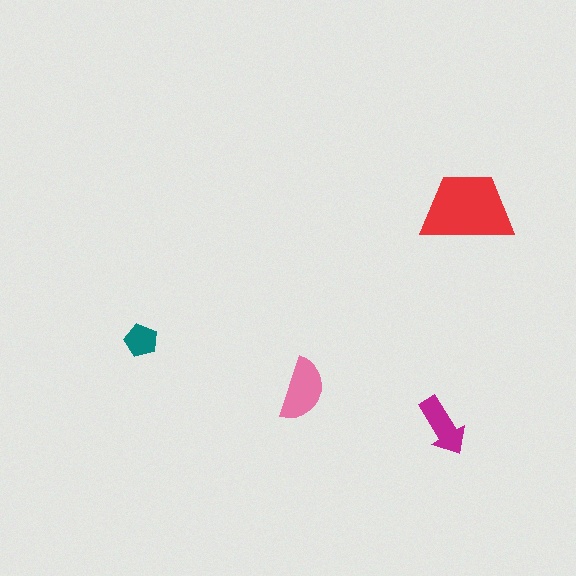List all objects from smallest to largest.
The teal pentagon, the magenta arrow, the pink semicircle, the red trapezoid.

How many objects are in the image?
There are 4 objects in the image.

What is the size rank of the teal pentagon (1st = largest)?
4th.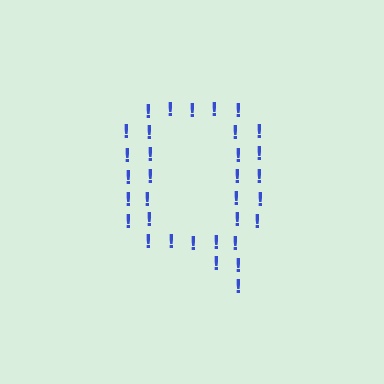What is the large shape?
The large shape is the letter Q.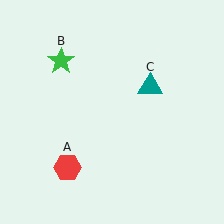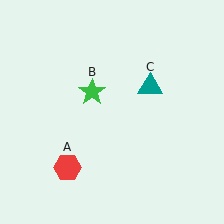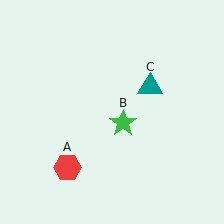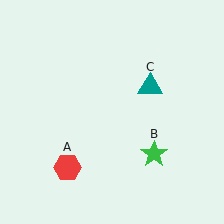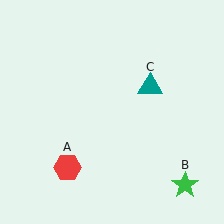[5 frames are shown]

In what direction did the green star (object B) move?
The green star (object B) moved down and to the right.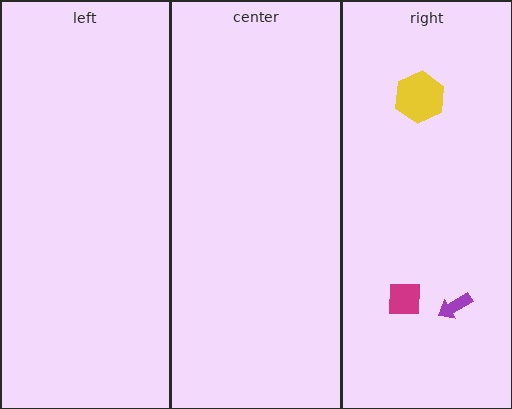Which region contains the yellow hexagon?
The right region.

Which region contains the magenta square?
The right region.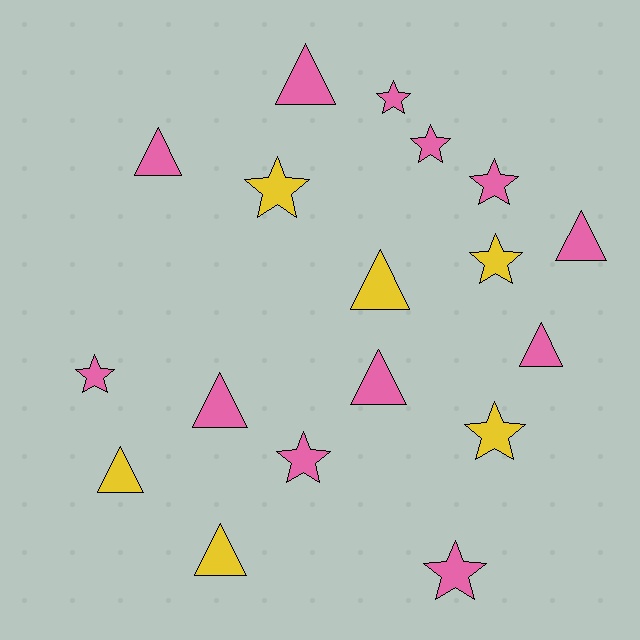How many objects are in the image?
There are 18 objects.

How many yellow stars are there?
There are 3 yellow stars.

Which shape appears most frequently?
Triangle, with 9 objects.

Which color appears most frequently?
Pink, with 12 objects.